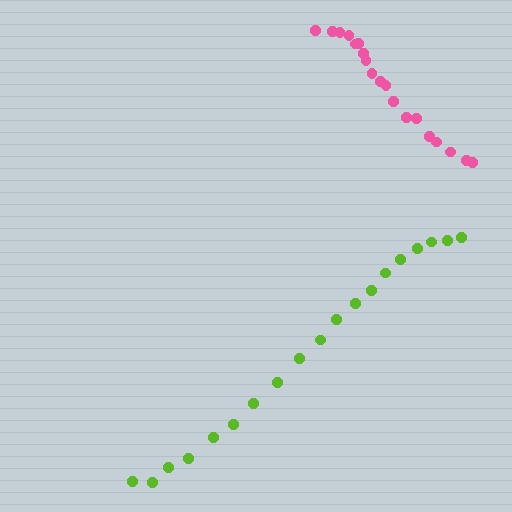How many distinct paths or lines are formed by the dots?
There are 2 distinct paths.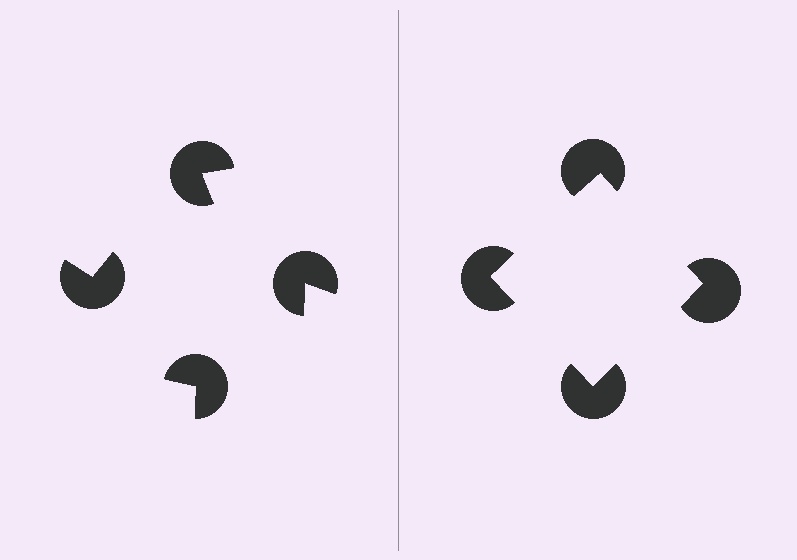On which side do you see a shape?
An illusory square appears on the right side. On the left side the wedge cuts are rotated, so no coherent shape forms.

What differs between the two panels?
The pac-man discs are positioned identically on both sides; only the wedge orientations differ. On the right they align to a square; on the left they are misaligned.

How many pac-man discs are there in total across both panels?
8 — 4 on each side.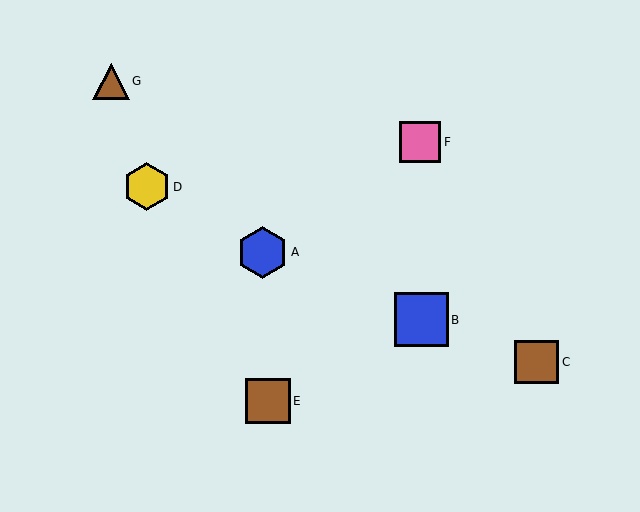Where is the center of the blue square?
The center of the blue square is at (421, 320).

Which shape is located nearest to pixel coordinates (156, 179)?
The yellow hexagon (labeled D) at (147, 187) is nearest to that location.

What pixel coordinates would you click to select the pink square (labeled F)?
Click at (420, 142) to select the pink square F.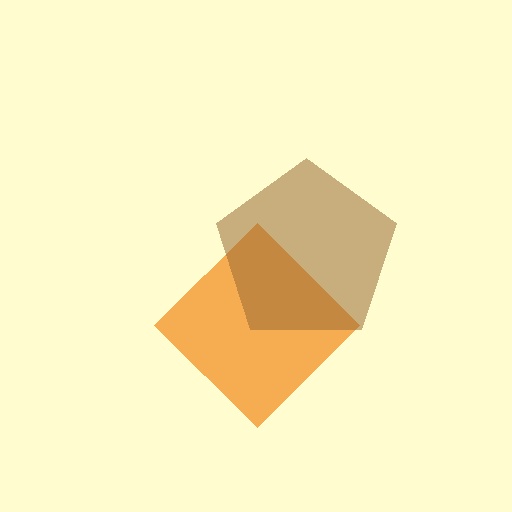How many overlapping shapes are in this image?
There are 2 overlapping shapes in the image.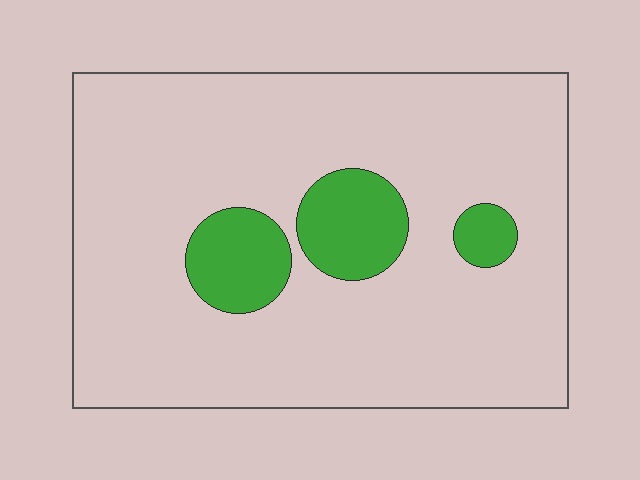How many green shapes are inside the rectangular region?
3.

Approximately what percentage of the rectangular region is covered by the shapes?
Approximately 15%.